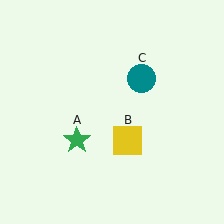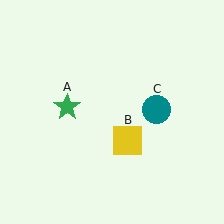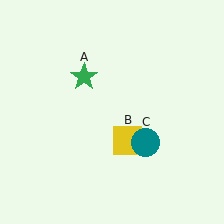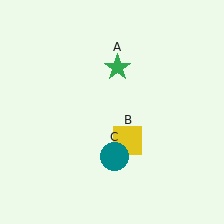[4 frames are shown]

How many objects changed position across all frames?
2 objects changed position: green star (object A), teal circle (object C).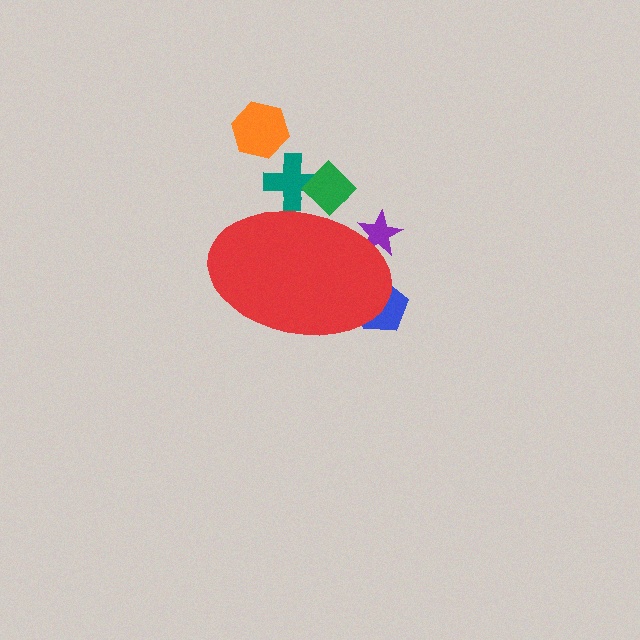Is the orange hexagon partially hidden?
No, the orange hexagon is fully visible.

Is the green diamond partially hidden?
Yes, the green diamond is partially hidden behind the red ellipse.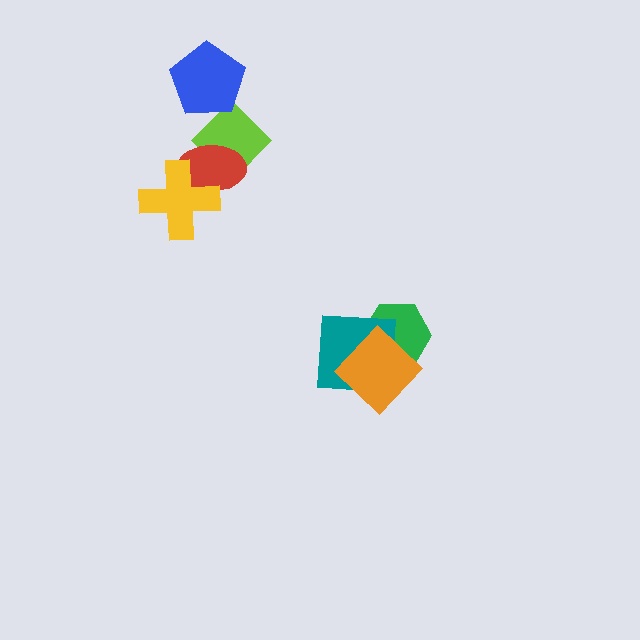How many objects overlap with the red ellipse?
2 objects overlap with the red ellipse.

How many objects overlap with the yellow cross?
1 object overlaps with the yellow cross.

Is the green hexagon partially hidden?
Yes, it is partially covered by another shape.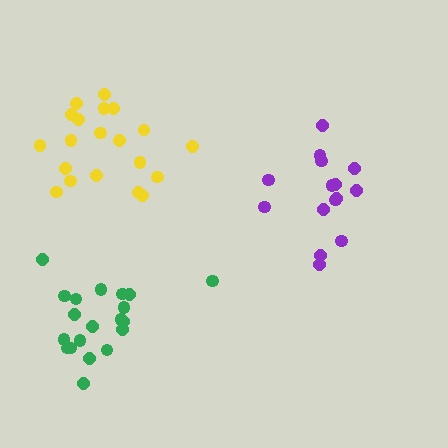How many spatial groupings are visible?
There are 3 spatial groupings.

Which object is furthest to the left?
The green cluster is leftmost.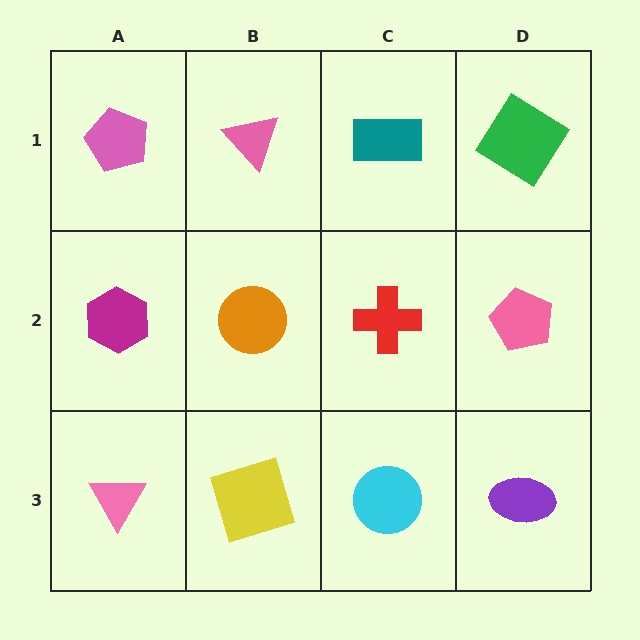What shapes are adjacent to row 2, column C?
A teal rectangle (row 1, column C), a cyan circle (row 3, column C), an orange circle (row 2, column B), a pink pentagon (row 2, column D).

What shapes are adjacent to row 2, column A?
A pink pentagon (row 1, column A), a pink triangle (row 3, column A), an orange circle (row 2, column B).